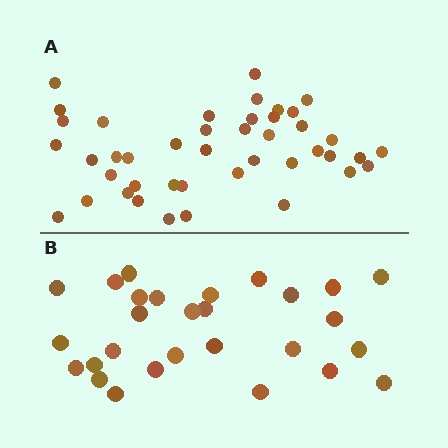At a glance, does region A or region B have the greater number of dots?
Region A (the top region) has more dots.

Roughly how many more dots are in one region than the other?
Region A has approximately 15 more dots than region B.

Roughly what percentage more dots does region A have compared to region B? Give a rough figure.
About 55% more.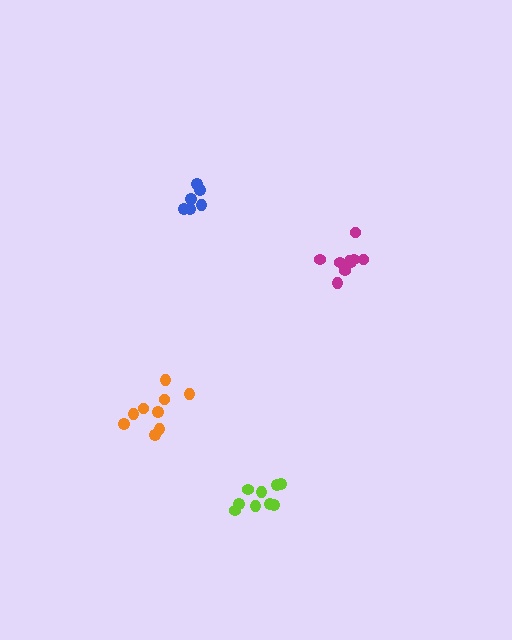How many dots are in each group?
Group 1: 9 dots, Group 2: 9 dots, Group 3: 6 dots, Group 4: 9 dots (33 total).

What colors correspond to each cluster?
The clusters are colored: orange, magenta, blue, lime.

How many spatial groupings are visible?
There are 4 spatial groupings.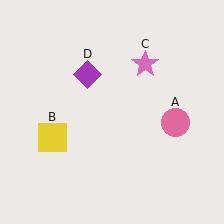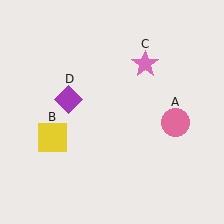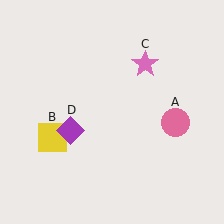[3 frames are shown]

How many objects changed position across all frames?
1 object changed position: purple diamond (object D).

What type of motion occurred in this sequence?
The purple diamond (object D) rotated counterclockwise around the center of the scene.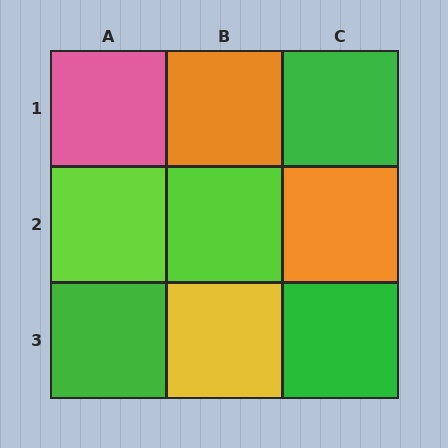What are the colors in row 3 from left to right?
Green, yellow, green.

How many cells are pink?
1 cell is pink.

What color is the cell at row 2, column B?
Lime.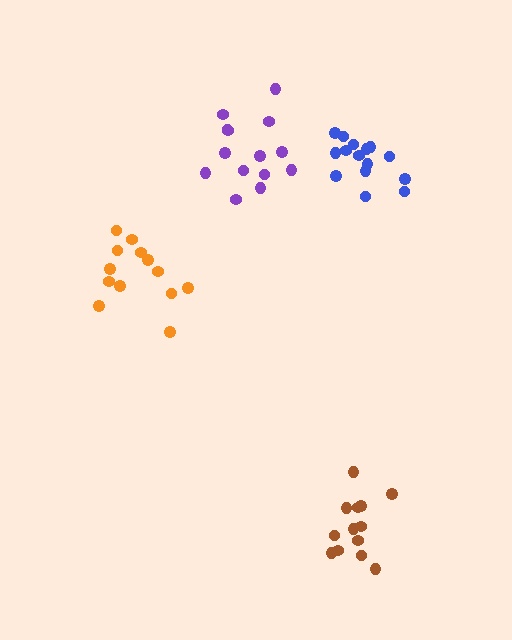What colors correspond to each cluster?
The clusters are colored: orange, purple, brown, blue.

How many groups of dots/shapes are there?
There are 4 groups.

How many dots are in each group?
Group 1: 13 dots, Group 2: 14 dots, Group 3: 13 dots, Group 4: 15 dots (55 total).